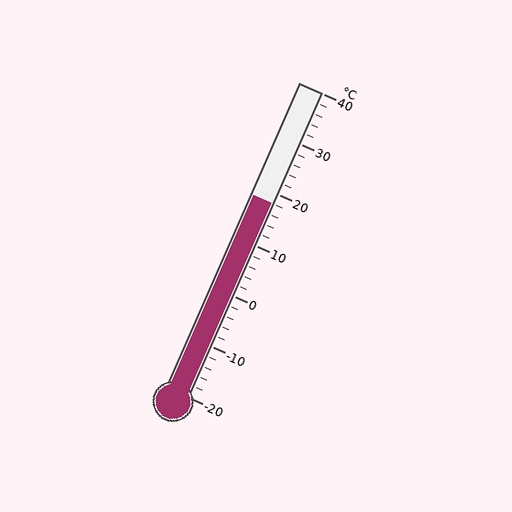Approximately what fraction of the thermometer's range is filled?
The thermometer is filled to approximately 65% of its range.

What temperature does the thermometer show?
The thermometer shows approximately 18°C.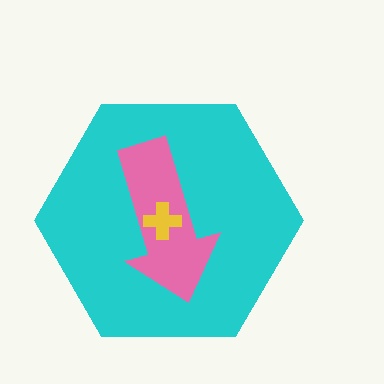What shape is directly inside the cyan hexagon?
The pink arrow.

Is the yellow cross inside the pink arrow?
Yes.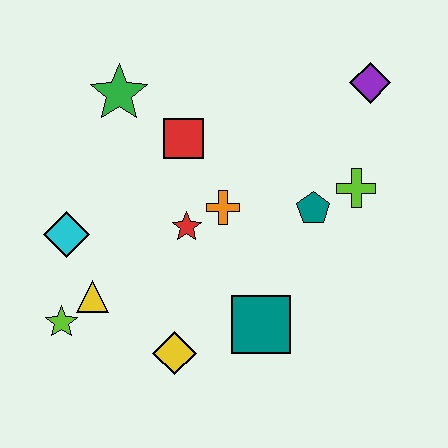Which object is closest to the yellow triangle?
The lime star is closest to the yellow triangle.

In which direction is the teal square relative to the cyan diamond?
The teal square is to the right of the cyan diamond.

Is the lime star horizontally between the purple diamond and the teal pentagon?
No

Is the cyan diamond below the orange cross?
Yes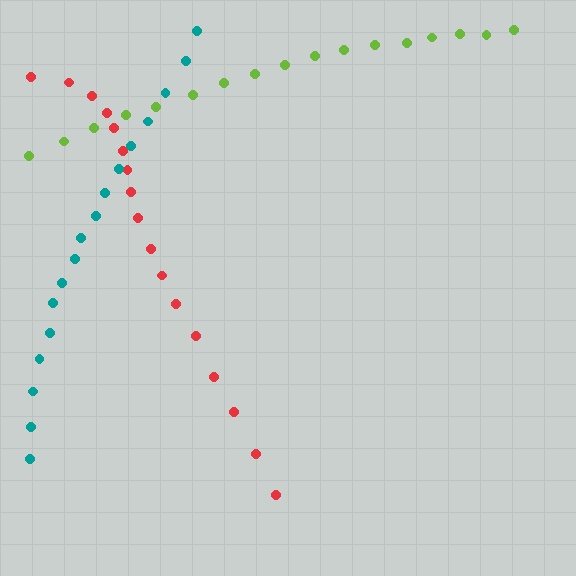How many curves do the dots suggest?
There are 3 distinct paths.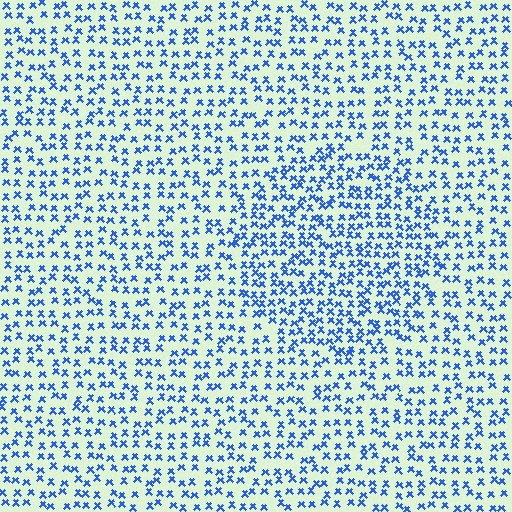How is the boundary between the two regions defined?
The boundary is defined by a change in element density (approximately 1.5x ratio). All elements are the same color, size, and shape.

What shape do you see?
I see a circle.